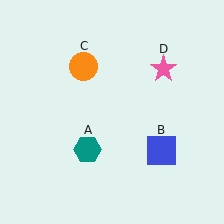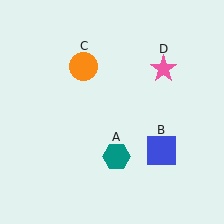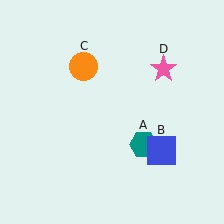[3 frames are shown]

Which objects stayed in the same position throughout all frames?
Blue square (object B) and orange circle (object C) and pink star (object D) remained stationary.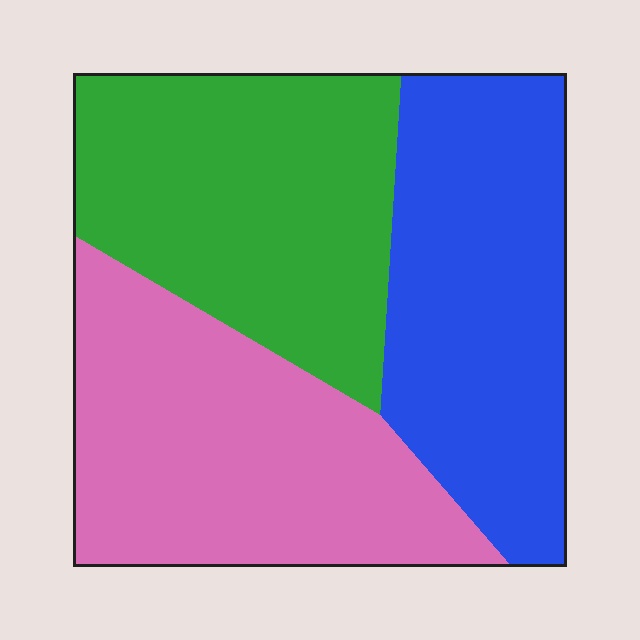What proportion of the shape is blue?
Blue covers about 30% of the shape.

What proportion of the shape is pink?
Pink takes up about one third (1/3) of the shape.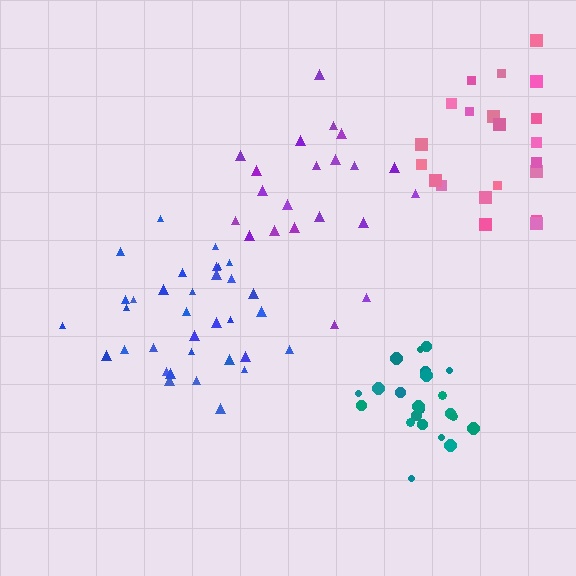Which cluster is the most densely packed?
Teal.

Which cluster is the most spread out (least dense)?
Pink.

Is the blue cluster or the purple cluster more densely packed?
Blue.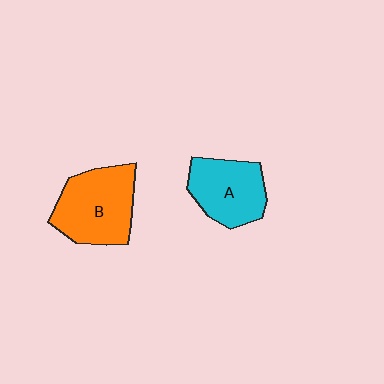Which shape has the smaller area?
Shape A (cyan).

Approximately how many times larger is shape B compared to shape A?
Approximately 1.2 times.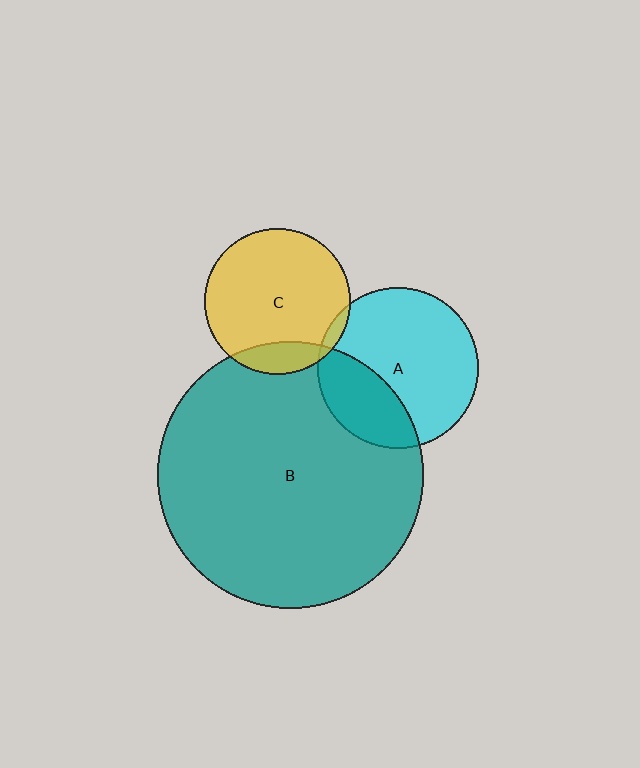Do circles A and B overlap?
Yes.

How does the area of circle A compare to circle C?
Approximately 1.2 times.